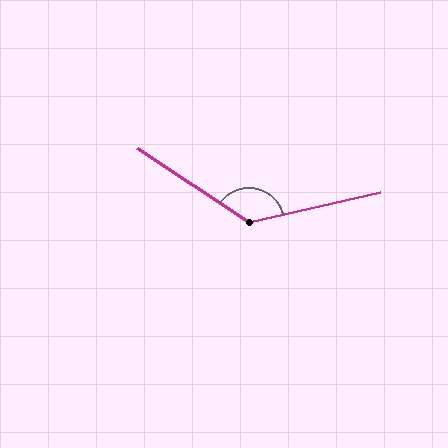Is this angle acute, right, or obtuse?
It is obtuse.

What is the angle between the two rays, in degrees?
Approximately 134 degrees.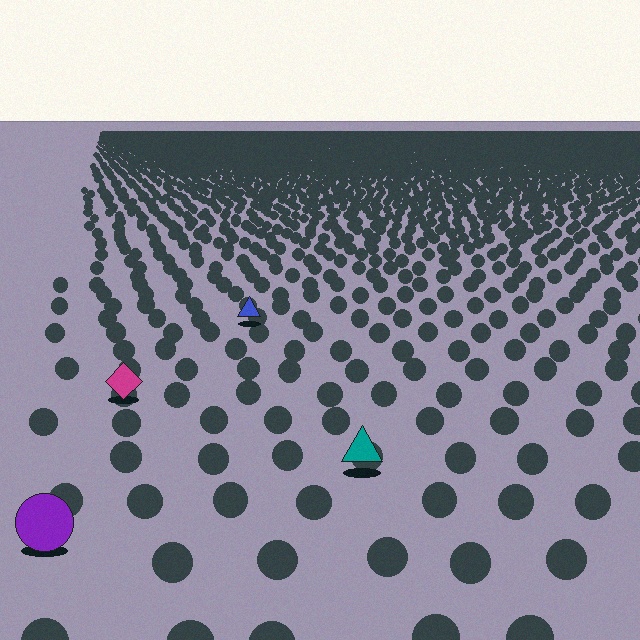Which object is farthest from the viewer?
The blue triangle is farthest from the viewer. It appears smaller and the ground texture around it is denser.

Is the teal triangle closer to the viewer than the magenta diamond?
Yes. The teal triangle is closer — you can tell from the texture gradient: the ground texture is coarser near it.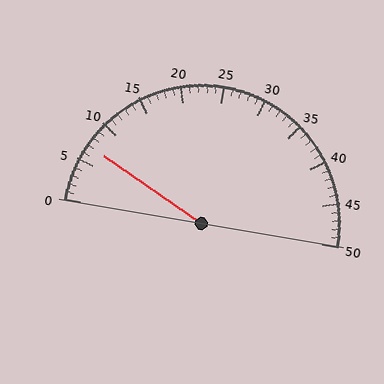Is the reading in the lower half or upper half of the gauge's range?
The reading is in the lower half of the range (0 to 50).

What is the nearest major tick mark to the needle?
The nearest major tick mark is 5.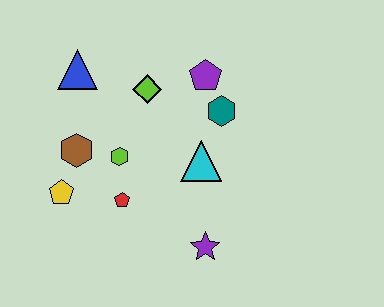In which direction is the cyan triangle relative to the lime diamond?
The cyan triangle is below the lime diamond.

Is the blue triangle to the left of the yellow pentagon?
No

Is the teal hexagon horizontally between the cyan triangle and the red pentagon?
No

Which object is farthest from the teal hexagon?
The yellow pentagon is farthest from the teal hexagon.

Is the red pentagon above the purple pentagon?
No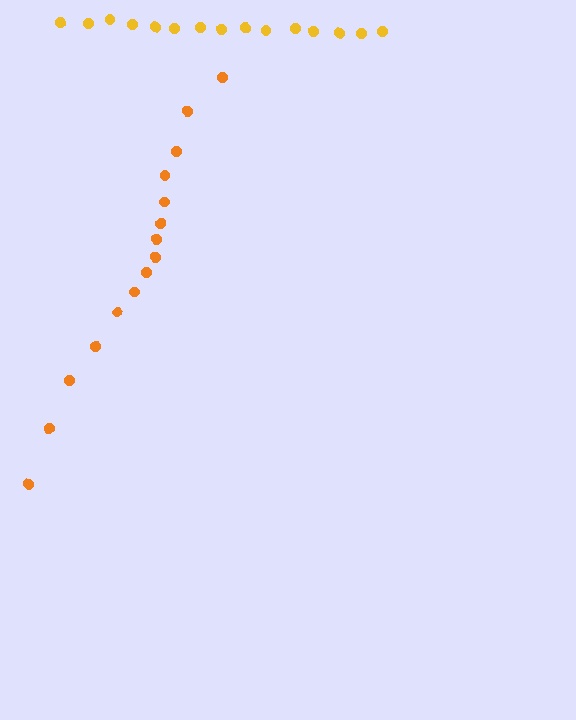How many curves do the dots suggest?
There are 2 distinct paths.